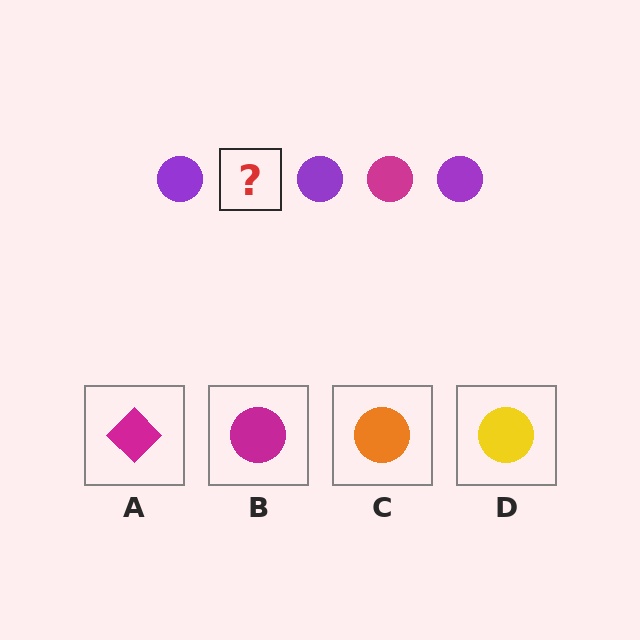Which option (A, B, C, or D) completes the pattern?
B.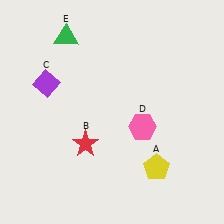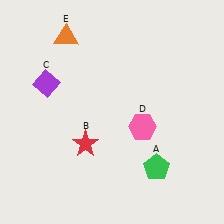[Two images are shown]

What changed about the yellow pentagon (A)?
In Image 1, A is yellow. In Image 2, it changed to green.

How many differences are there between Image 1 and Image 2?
There are 2 differences between the two images.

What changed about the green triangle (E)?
In Image 1, E is green. In Image 2, it changed to orange.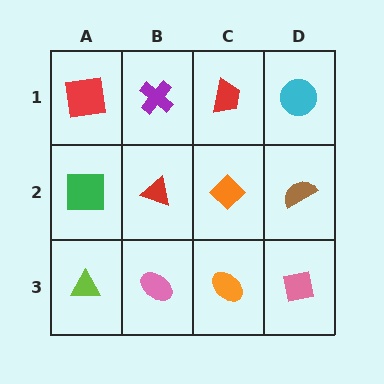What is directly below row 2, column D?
A pink square.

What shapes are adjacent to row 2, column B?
A purple cross (row 1, column B), a pink ellipse (row 3, column B), a green square (row 2, column A), an orange diamond (row 2, column C).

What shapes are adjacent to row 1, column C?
An orange diamond (row 2, column C), a purple cross (row 1, column B), a cyan circle (row 1, column D).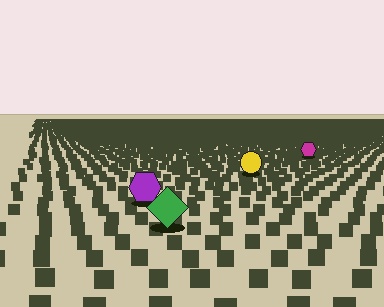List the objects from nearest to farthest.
From nearest to farthest: the green diamond, the purple hexagon, the yellow circle, the magenta hexagon.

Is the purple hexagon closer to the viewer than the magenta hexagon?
Yes. The purple hexagon is closer — you can tell from the texture gradient: the ground texture is coarser near it.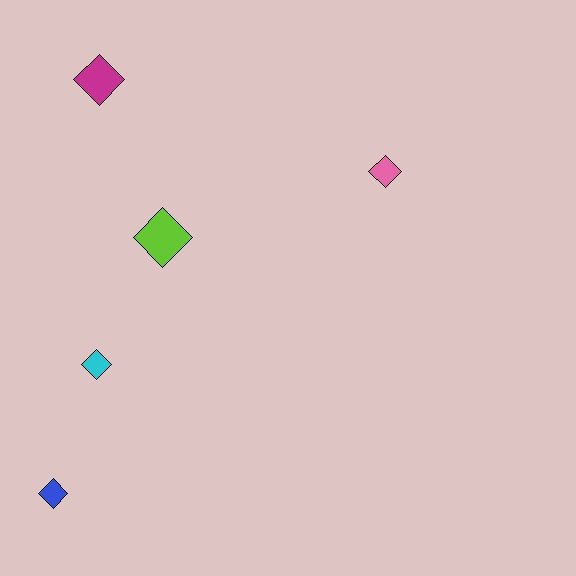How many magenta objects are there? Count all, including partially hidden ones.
There is 1 magenta object.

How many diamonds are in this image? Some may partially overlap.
There are 5 diamonds.